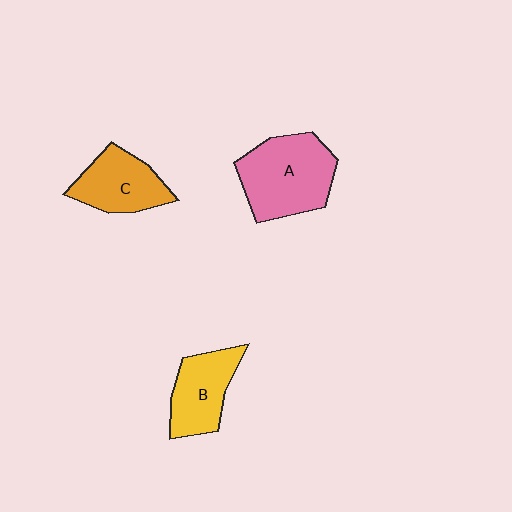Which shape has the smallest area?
Shape B (yellow).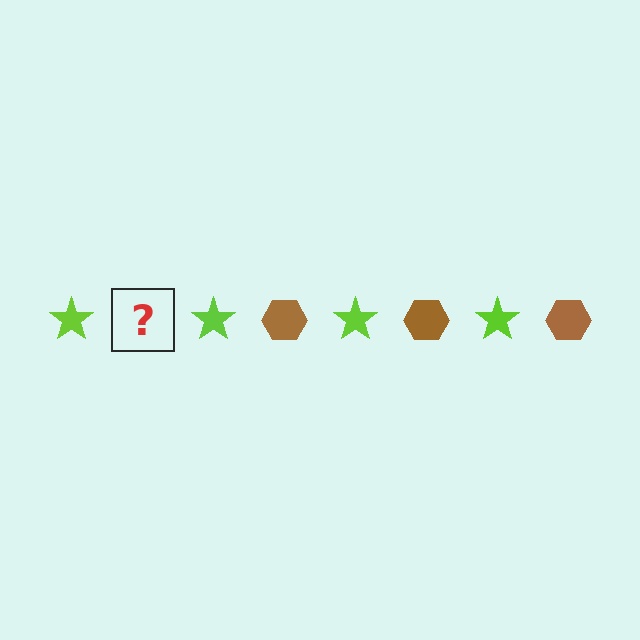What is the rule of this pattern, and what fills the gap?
The rule is that the pattern alternates between lime star and brown hexagon. The gap should be filled with a brown hexagon.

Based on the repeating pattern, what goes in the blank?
The blank should be a brown hexagon.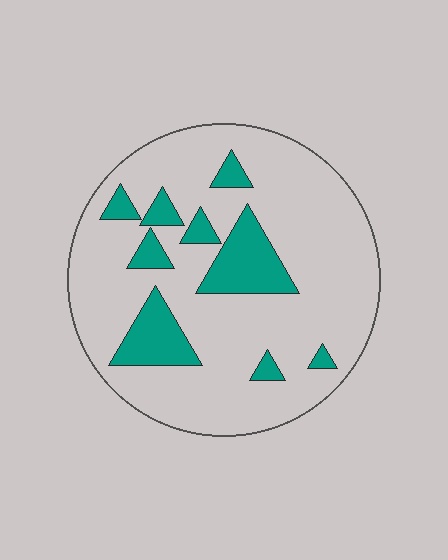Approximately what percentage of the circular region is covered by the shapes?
Approximately 20%.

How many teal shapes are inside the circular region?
9.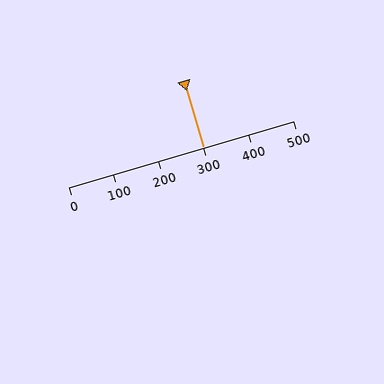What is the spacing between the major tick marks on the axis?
The major ticks are spaced 100 apart.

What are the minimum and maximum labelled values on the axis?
The axis runs from 0 to 500.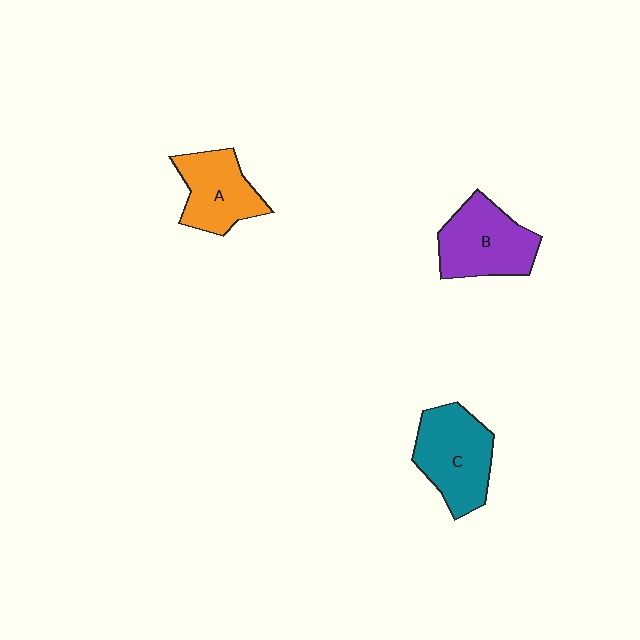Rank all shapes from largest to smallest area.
From largest to smallest: C (teal), B (purple), A (orange).